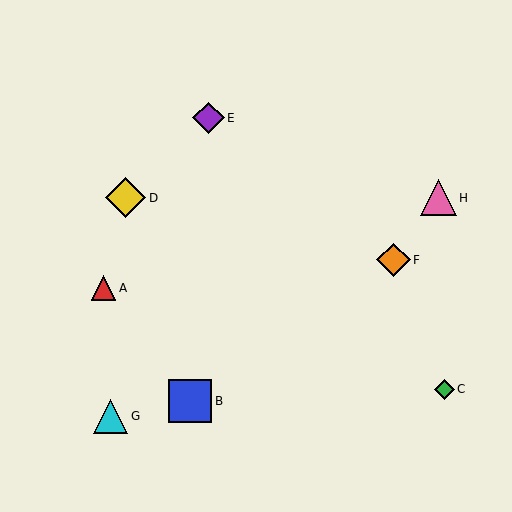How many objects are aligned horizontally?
2 objects (D, H) are aligned horizontally.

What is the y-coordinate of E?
Object E is at y≈118.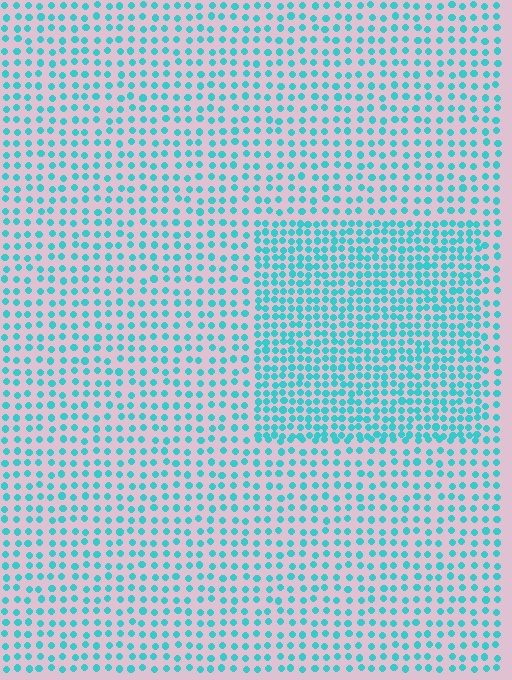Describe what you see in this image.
The image contains small cyan elements arranged at two different densities. A rectangle-shaped region is visible where the elements are more densely packed than the surrounding area.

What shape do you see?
I see a rectangle.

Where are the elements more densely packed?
The elements are more densely packed inside the rectangle boundary.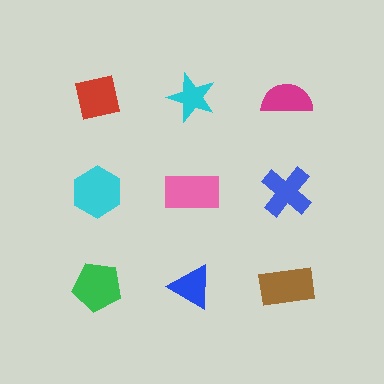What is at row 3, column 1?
A green pentagon.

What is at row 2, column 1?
A cyan hexagon.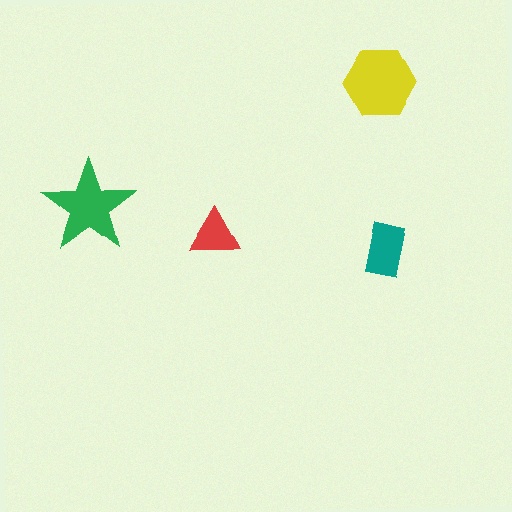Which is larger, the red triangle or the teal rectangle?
The teal rectangle.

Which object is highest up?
The yellow hexagon is topmost.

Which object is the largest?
The yellow hexagon.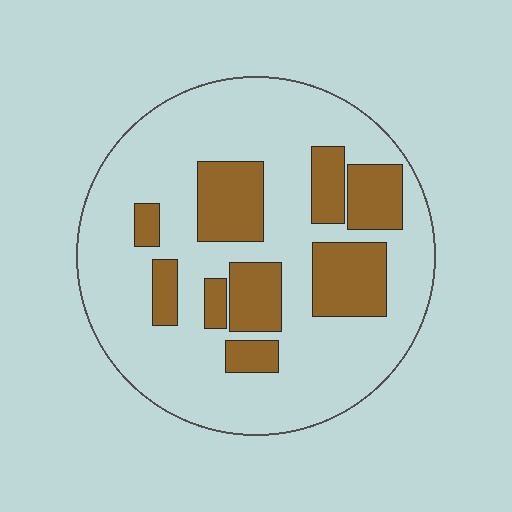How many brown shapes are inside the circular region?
9.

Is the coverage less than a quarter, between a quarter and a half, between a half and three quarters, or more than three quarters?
Between a quarter and a half.